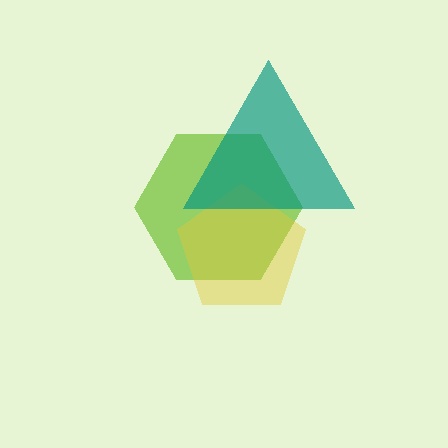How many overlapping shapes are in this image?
There are 3 overlapping shapes in the image.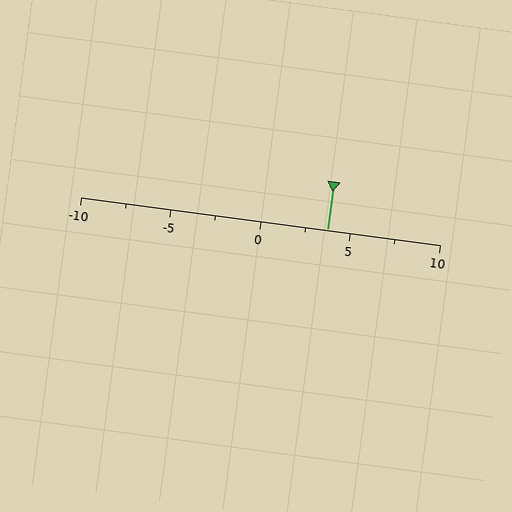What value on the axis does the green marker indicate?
The marker indicates approximately 3.8.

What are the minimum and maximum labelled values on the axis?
The axis runs from -10 to 10.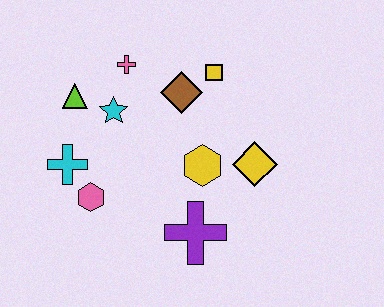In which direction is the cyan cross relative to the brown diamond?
The cyan cross is to the left of the brown diamond.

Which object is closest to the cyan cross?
The pink hexagon is closest to the cyan cross.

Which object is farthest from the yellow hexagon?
The lime triangle is farthest from the yellow hexagon.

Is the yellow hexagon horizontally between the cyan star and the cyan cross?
No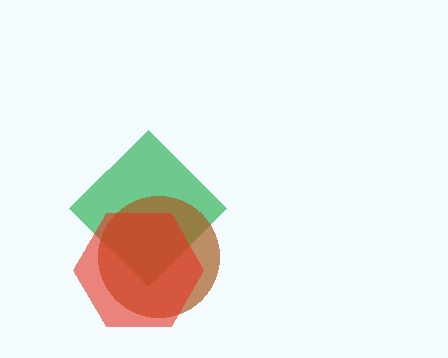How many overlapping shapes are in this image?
There are 3 overlapping shapes in the image.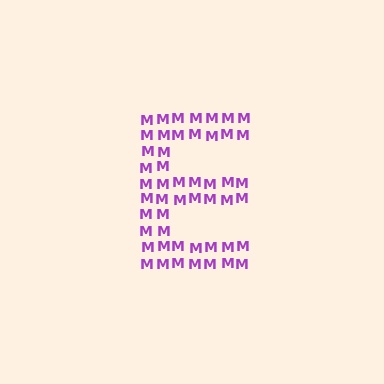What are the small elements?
The small elements are letter M's.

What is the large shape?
The large shape is the letter E.